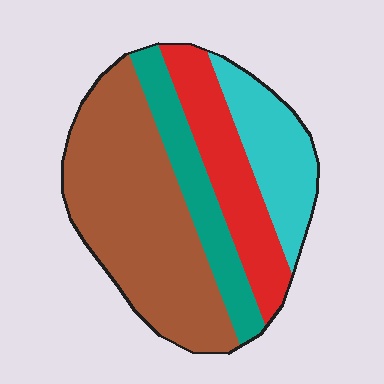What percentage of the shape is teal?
Teal covers roughly 15% of the shape.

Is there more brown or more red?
Brown.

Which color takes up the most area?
Brown, at roughly 45%.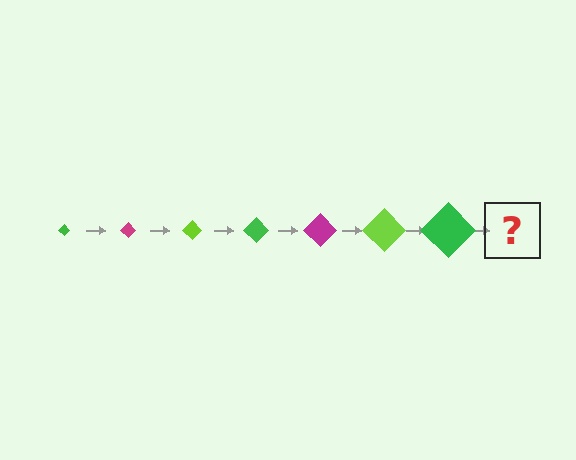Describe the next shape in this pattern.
It should be a magenta diamond, larger than the previous one.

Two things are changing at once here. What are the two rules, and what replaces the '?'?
The two rules are that the diamond grows larger each step and the color cycles through green, magenta, and lime. The '?' should be a magenta diamond, larger than the previous one.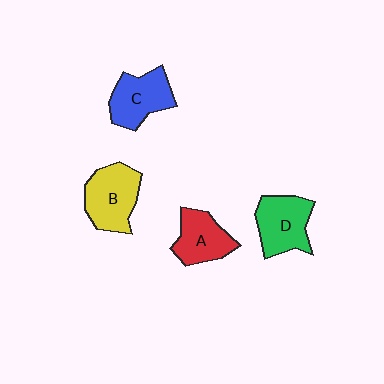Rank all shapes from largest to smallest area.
From largest to smallest: B (yellow), D (green), C (blue), A (red).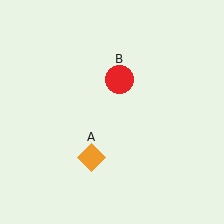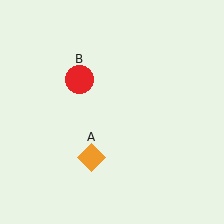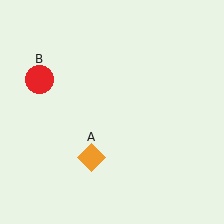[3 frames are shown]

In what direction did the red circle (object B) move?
The red circle (object B) moved left.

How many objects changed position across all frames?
1 object changed position: red circle (object B).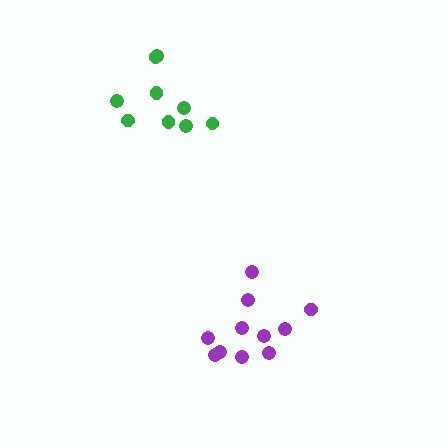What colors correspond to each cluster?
The clusters are colored: purple, green.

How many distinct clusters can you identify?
There are 2 distinct clusters.